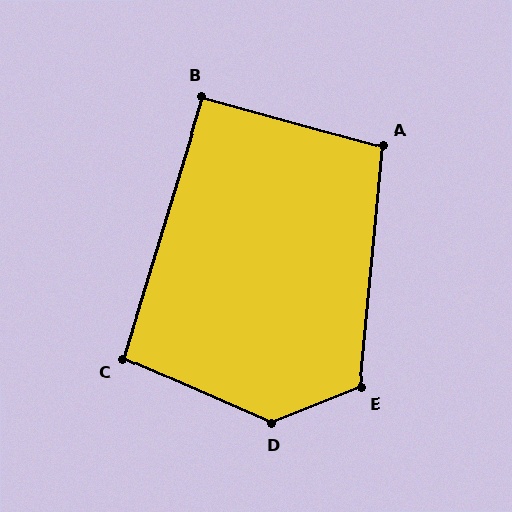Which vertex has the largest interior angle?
D, at approximately 135 degrees.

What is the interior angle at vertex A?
Approximately 100 degrees (obtuse).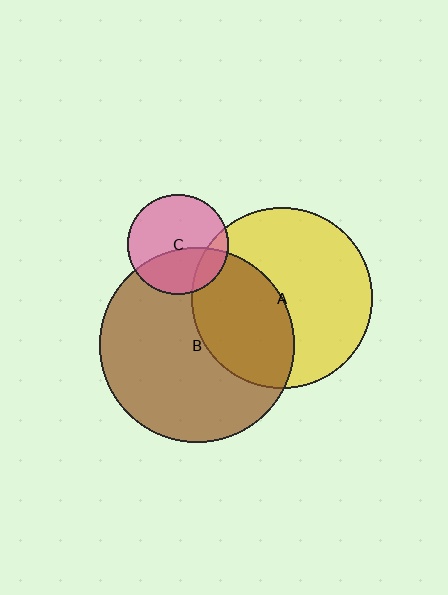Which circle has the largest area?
Circle B (brown).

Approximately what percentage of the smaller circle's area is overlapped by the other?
Approximately 40%.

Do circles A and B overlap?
Yes.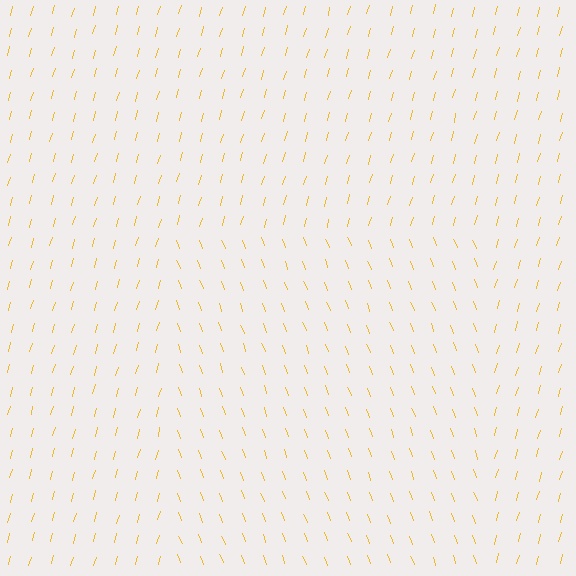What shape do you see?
I see a rectangle.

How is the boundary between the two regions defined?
The boundary is defined purely by a change in line orientation (approximately 36 degrees difference). All lines are the same color and thickness.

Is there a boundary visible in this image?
Yes, there is a texture boundary formed by a change in line orientation.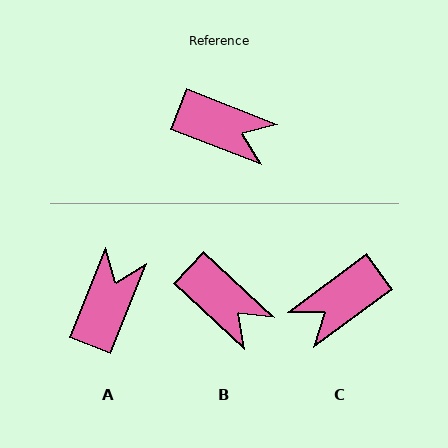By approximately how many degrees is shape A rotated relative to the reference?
Approximately 90 degrees counter-clockwise.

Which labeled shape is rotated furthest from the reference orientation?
C, about 122 degrees away.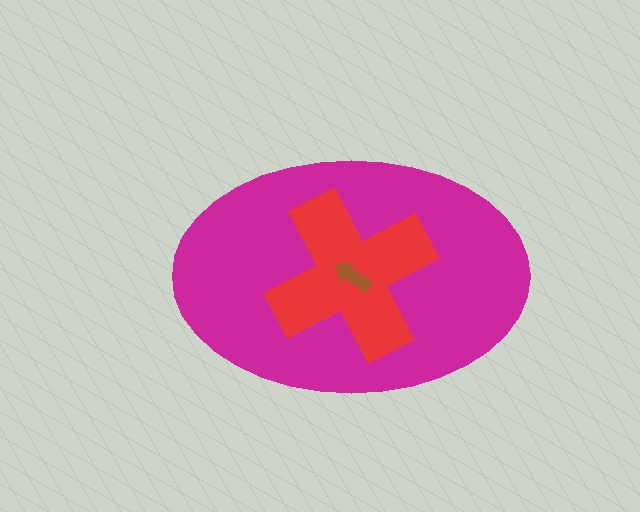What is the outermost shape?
The magenta ellipse.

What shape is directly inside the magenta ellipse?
The red cross.